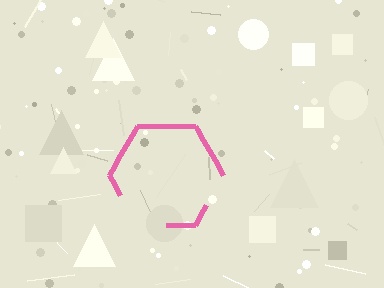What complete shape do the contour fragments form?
The contour fragments form a hexagon.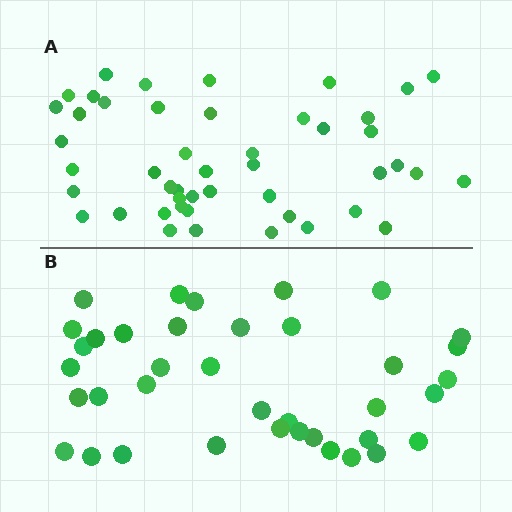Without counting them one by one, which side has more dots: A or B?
Region A (the top region) has more dots.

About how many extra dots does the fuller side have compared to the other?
Region A has roughly 8 or so more dots than region B.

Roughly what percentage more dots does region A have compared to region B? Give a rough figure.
About 25% more.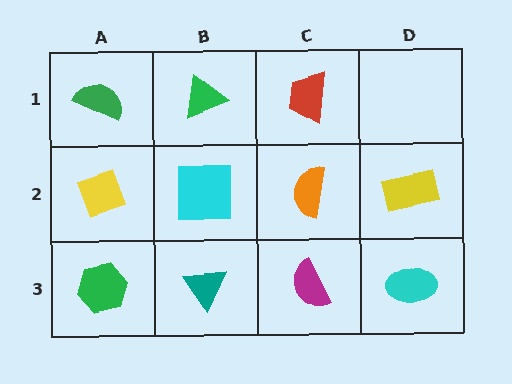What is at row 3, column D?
A cyan ellipse.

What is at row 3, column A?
A green hexagon.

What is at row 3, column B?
A teal triangle.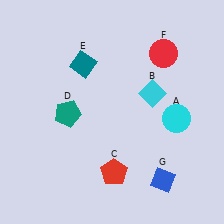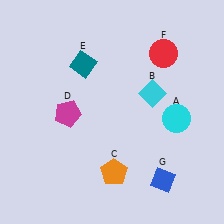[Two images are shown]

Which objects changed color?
C changed from red to orange. D changed from teal to magenta.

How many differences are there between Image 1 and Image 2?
There are 2 differences between the two images.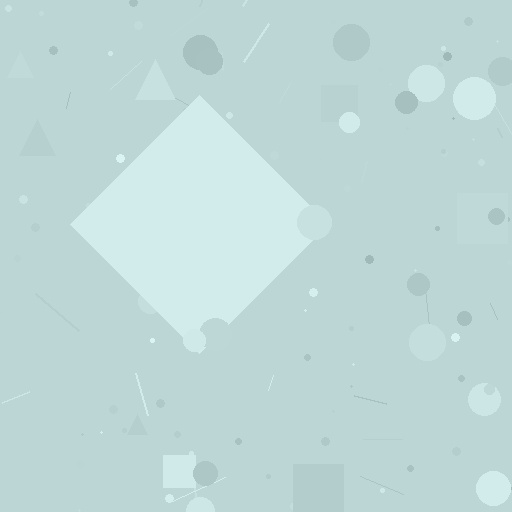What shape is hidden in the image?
A diamond is hidden in the image.